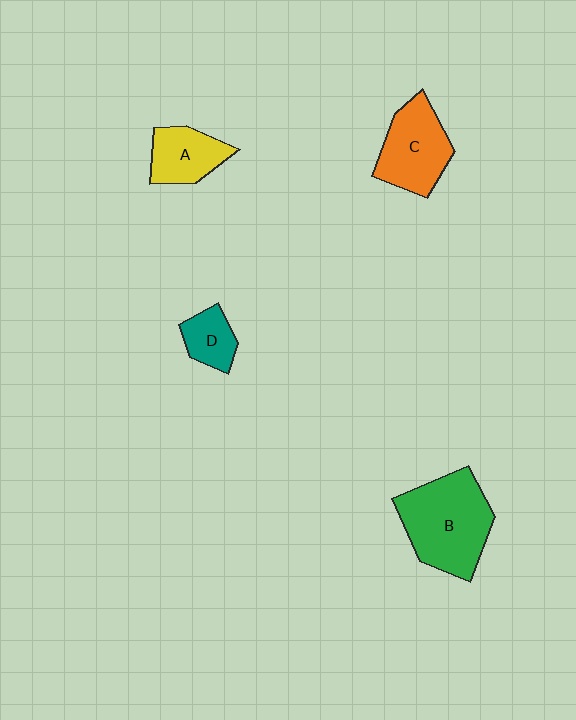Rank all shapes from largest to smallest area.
From largest to smallest: B (green), C (orange), A (yellow), D (teal).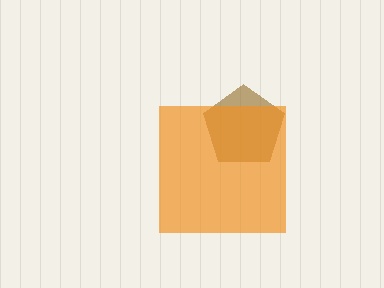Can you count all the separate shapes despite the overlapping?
Yes, there are 2 separate shapes.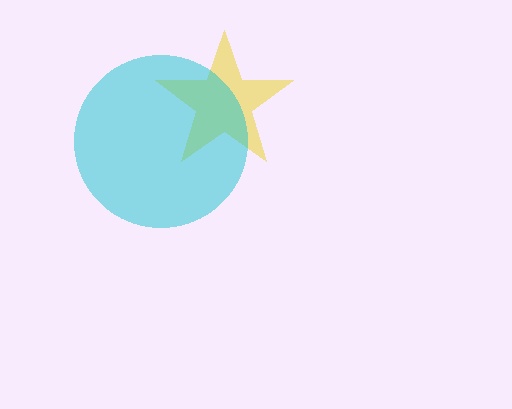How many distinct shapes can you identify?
There are 2 distinct shapes: a yellow star, a cyan circle.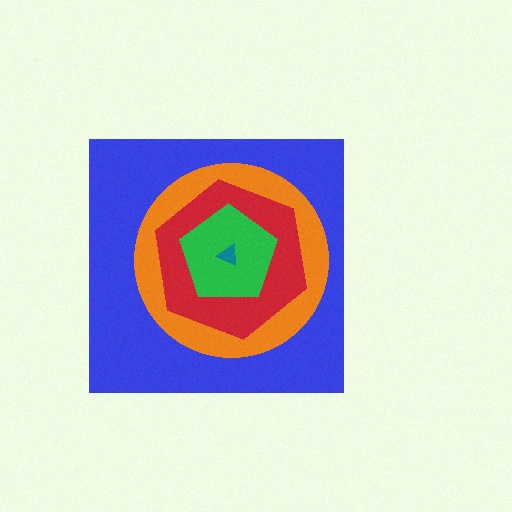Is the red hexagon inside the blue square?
Yes.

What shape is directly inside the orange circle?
The red hexagon.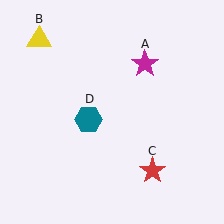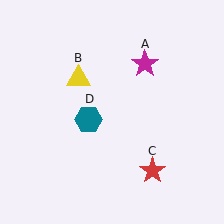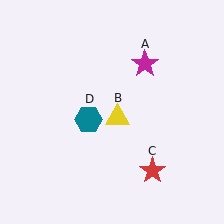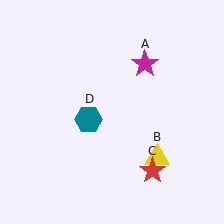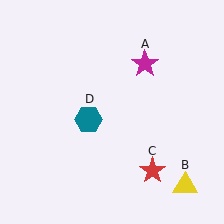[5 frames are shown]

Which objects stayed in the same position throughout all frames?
Magenta star (object A) and red star (object C) and teal hexagon (object D) remained stationary.